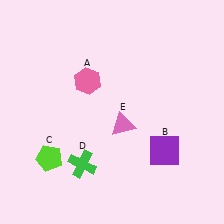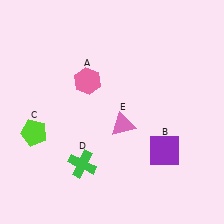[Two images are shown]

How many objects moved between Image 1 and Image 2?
1 object moved between the two images.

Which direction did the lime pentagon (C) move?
The lime pentagon (C) moved up.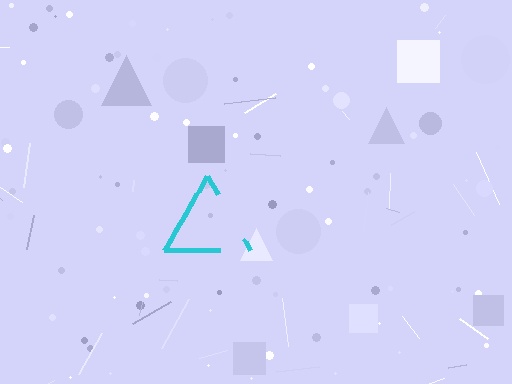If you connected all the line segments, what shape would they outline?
They would outline a triangle.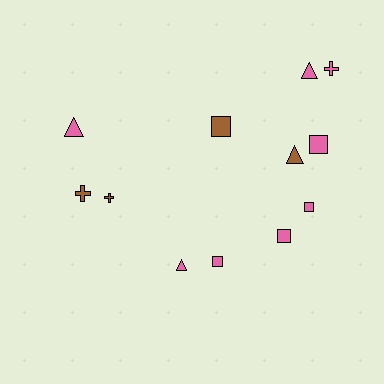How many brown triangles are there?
There is 1 brown triangle.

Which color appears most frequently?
Pink, with 8 objects.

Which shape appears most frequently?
Square, with 5 objects.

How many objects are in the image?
There are 12 objects.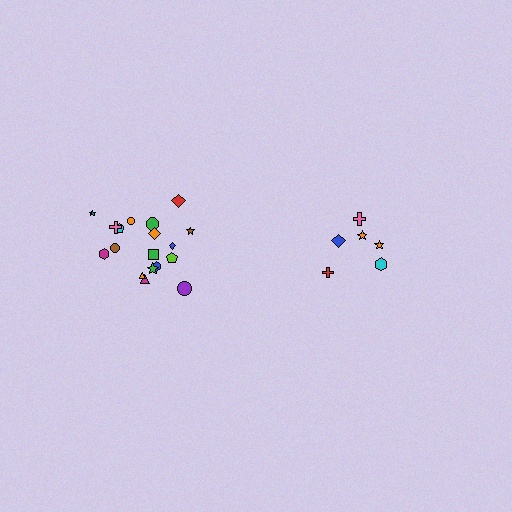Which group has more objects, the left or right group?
The left group.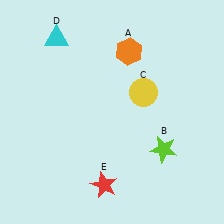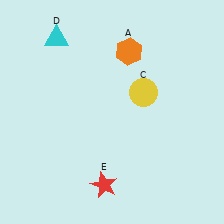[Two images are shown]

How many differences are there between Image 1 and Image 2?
There is 1 difference between the two images.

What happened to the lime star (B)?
The lime star (B) was removed in Image 2. It was in the bottom-right area of Image 1.